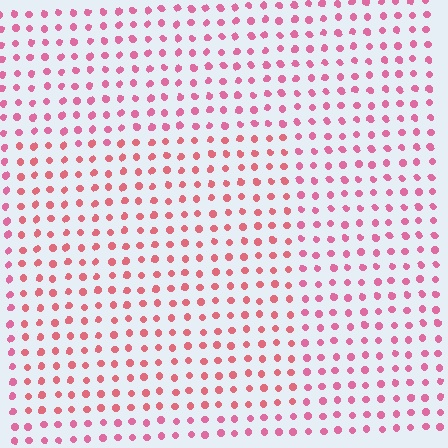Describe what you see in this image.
The image is filled with small pink elements in a uniform arrangement. A rectangle-shaped region is visible where the elements are tinted to a slightly different hue, forming a subtle color boundary.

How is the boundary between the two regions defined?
The boundary is defined purely by a slight shift in hue (about 20 degrees). Spacing, size, and orientation are identical on both sides.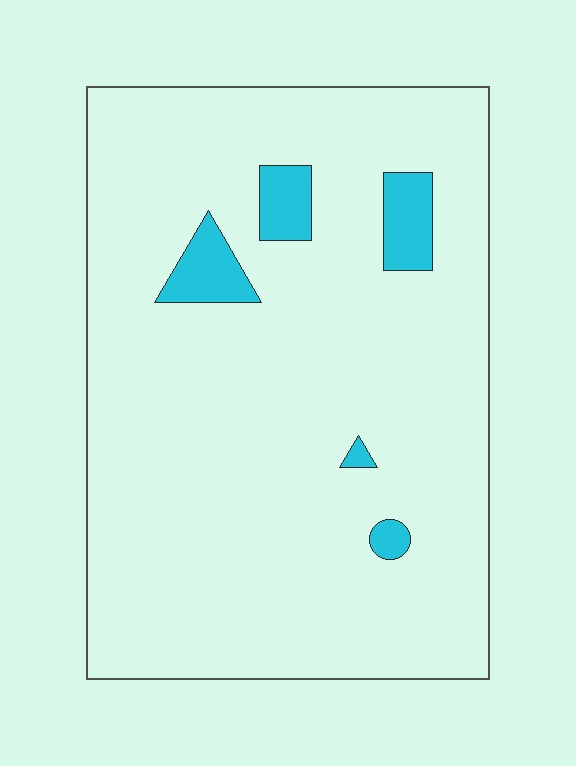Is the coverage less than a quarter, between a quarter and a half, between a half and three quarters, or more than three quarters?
Less than a quarter.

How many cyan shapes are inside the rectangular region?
5.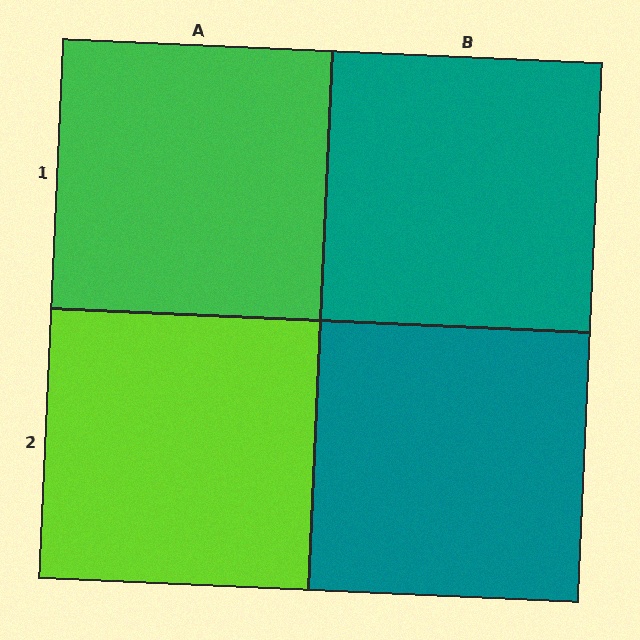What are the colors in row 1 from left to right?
Green, teal.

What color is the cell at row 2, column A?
Lime.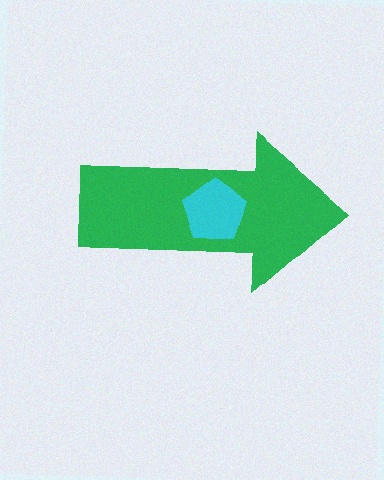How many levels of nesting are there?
2.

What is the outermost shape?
The green arrow.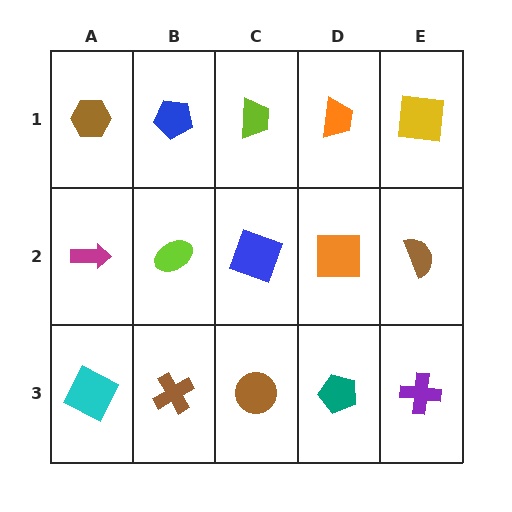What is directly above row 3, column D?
An orange square.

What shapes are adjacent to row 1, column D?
An orange square (row 2, column D), a lime trapezoid (row 1, column C), a yellow square (row 1, column E).